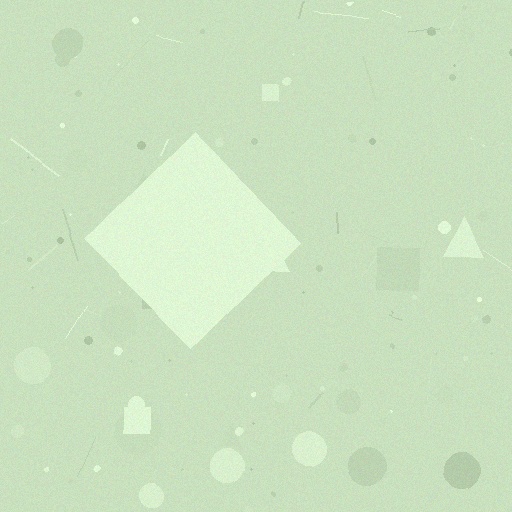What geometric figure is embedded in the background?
A diamond is embedded in the background.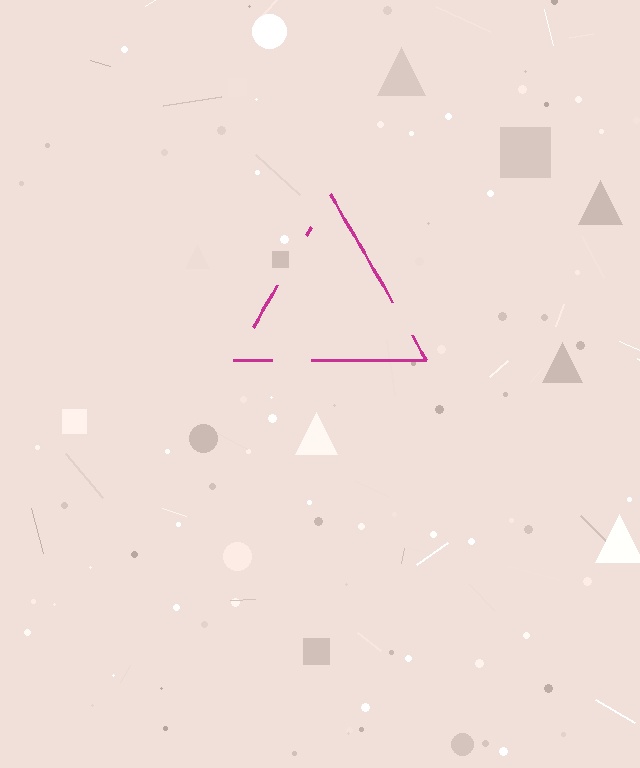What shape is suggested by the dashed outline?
The dashed outline suggests a triangle.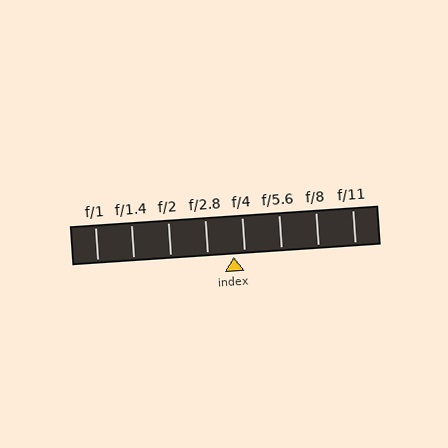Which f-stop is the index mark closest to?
The index mark is closest to f/4.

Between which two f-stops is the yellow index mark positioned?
The index mark is between f/2.8 and f/4.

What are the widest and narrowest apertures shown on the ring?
The widest aperture shown is f/1 and the narrowest is f/11.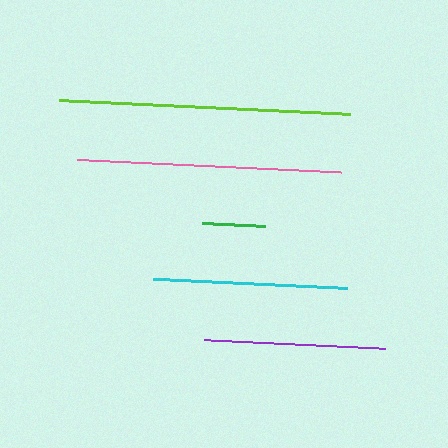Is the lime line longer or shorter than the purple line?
The lime line is longer than the purple line.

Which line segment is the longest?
The lime line is the longest at approximately 293 pixels.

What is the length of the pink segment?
The pink segment is approximately 264 pixels long.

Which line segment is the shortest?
The green line is the shortest at approximately 63 pixels.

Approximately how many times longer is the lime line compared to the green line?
The lime line is approximately 4.6 times the length of the green line.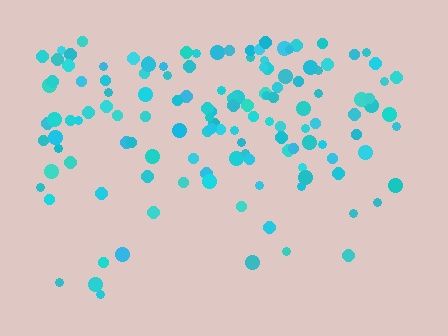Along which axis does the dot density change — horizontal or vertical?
Vertical.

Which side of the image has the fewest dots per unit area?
The bottom.